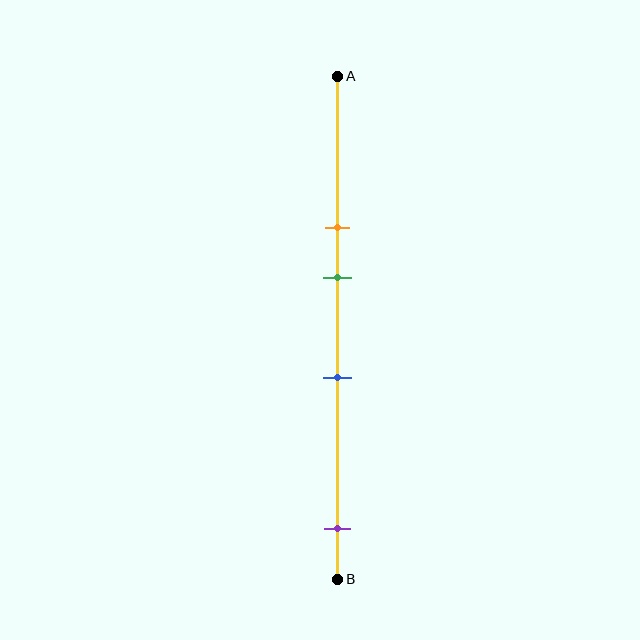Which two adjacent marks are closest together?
The orange and green marks are the closest adjacent pair.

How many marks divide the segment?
There are 4 marks dividing the segment.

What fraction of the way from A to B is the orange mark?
The orange mark is approximately 30% (0.3) of the way from A to B.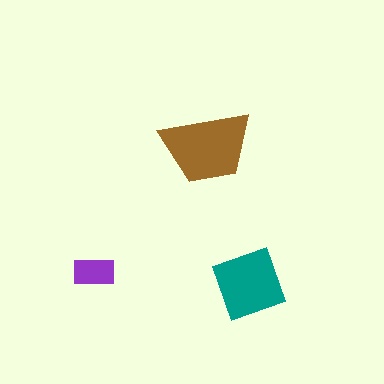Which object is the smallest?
The purple rectangle.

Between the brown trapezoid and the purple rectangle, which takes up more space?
The brown trapezoid.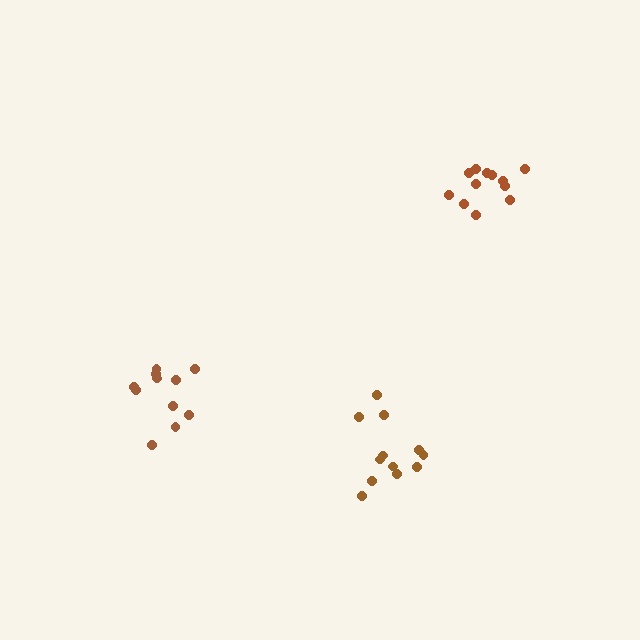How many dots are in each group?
Group 1: 12 dots, Group 2: 12 dots, Group 3: 11 dots (35 total).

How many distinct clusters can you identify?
There are 3 distinct clusters.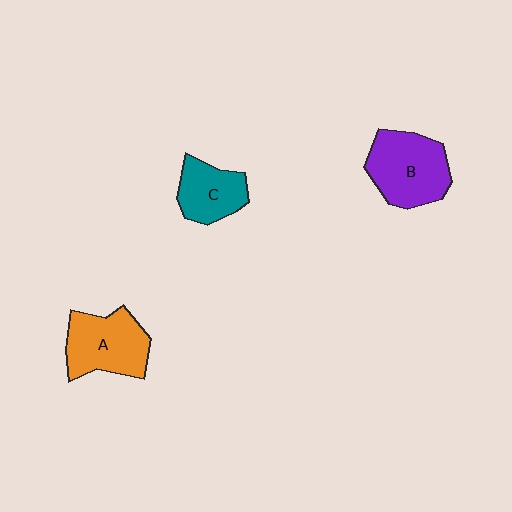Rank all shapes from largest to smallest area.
From largest to smallest: B (purple), A (orange), C (teal).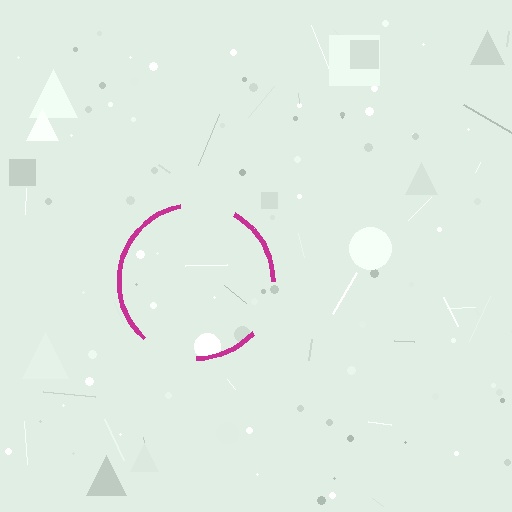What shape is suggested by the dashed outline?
The dashed outline suggests a circle.